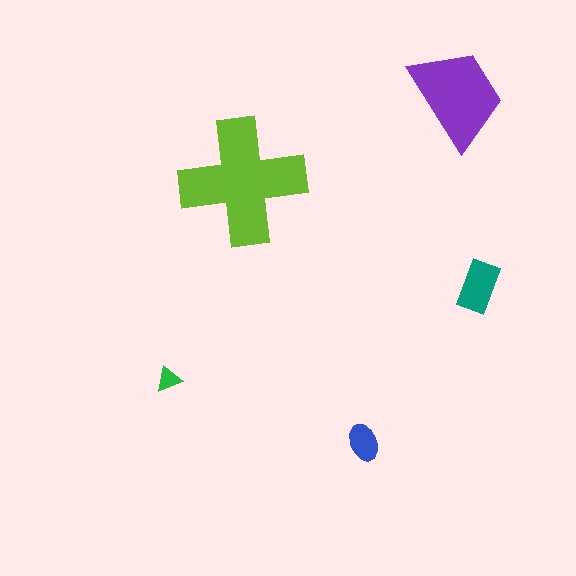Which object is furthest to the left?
The green triangle is leftmost.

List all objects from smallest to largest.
The green triangle, the blue ellipse, the teal rectangle, the purple trapezoid, the lime cross.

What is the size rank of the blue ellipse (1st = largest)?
4th.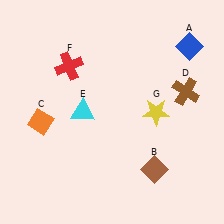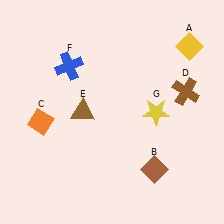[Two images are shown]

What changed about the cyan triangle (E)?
In Image 1, E is cyan. In Image 2, it changed to brown.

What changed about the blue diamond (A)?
In Image 1, A is blue. In Image 2, it changed to yellow.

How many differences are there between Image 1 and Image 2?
There are 3 differences between the two images.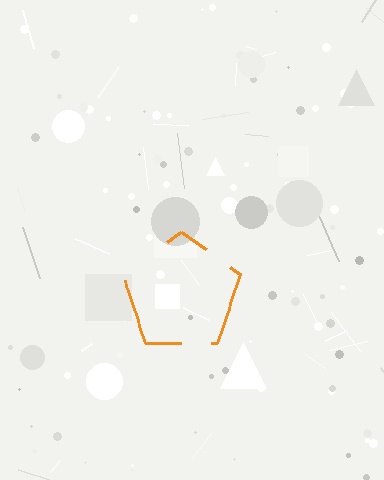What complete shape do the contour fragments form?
The contour fragments form a pentagon.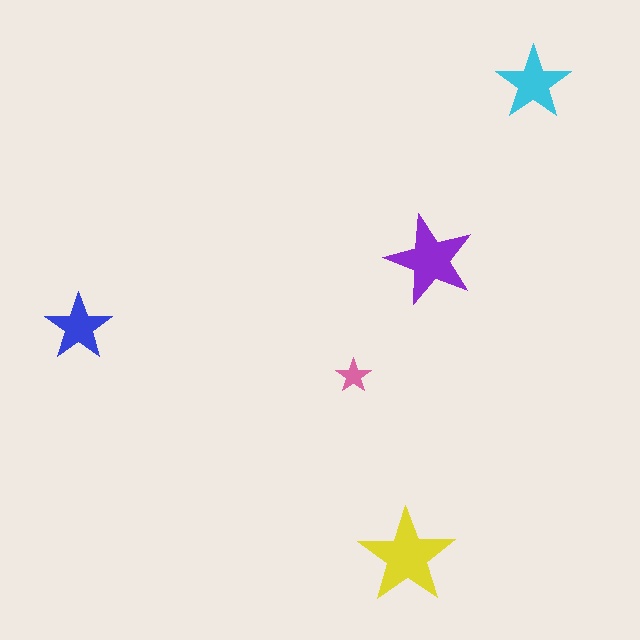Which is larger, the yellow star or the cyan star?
The yellow one.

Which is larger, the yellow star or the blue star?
The yellow one.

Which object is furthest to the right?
The cyan star is rightmost.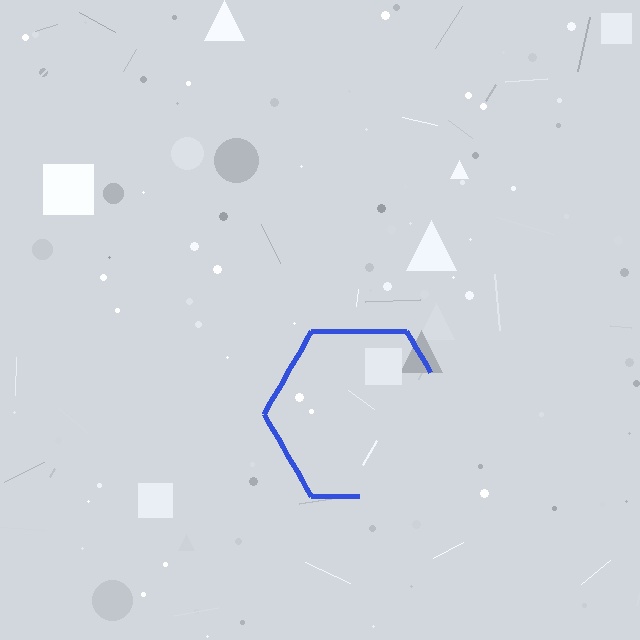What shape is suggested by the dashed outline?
The dashed outline suggests a hexagon.